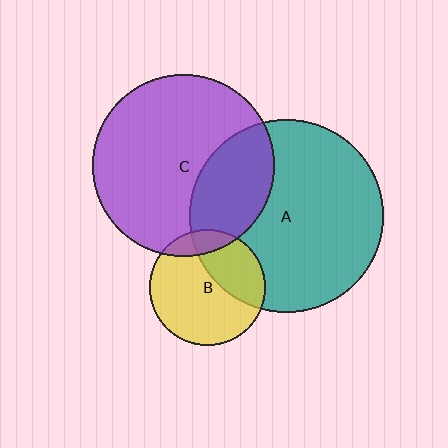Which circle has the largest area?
Circle A (teal).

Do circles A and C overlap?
Yes.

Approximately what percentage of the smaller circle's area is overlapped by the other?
Approximately 30%.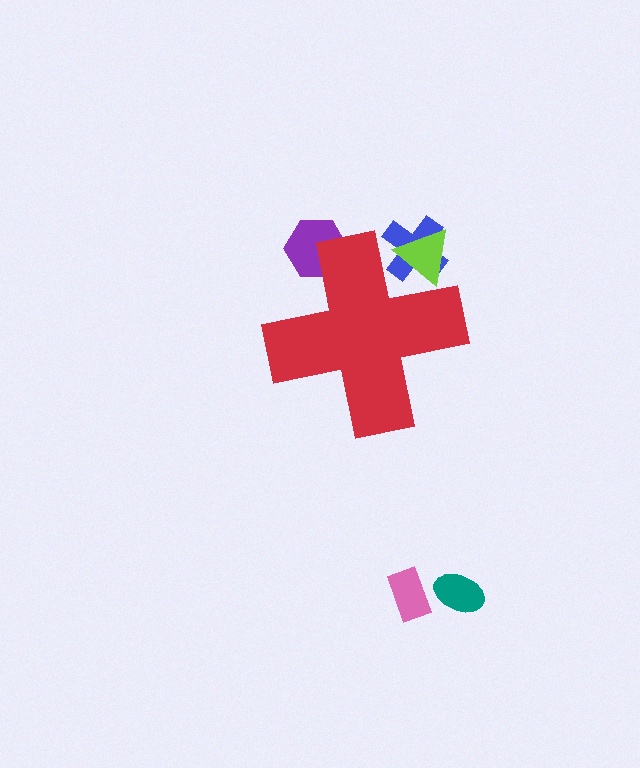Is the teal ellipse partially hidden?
No, the teal ellipse is fully visible.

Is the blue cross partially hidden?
Yes, the blue cross is partially hidden behind the red cross.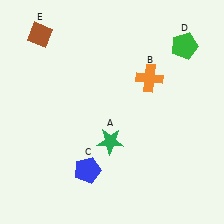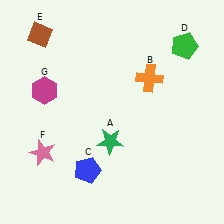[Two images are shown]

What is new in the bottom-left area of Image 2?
A pink star (F) was added in the bottom-left area of Image 2.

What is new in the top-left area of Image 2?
A magenta hexagon (G) was added in the top-left area of Image 2.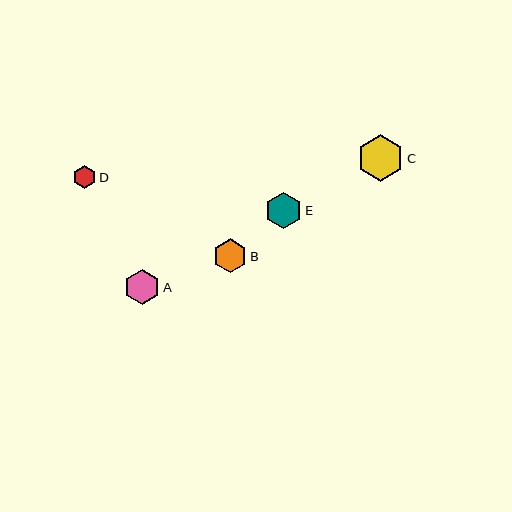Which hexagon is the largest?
Hexagon C is the largest with a size of approximately 47 pixels.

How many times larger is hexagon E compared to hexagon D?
Hexagon E is approximately 1.6 times the size of hexagon D.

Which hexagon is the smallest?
Hexagon D is the smallest with a size of approximately 22 pixels.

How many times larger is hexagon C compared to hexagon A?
Hexagon C is approximately 1.3 times the size of hexagon A.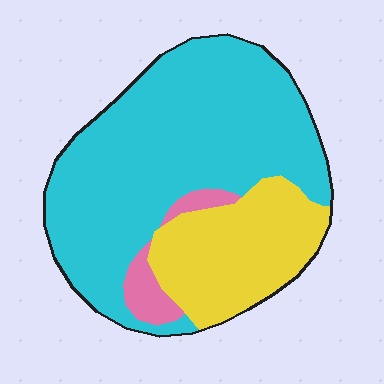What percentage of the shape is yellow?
Yellow covers 27% of the shape.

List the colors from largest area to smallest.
From largest to smallest: cyan, yellow, pink.